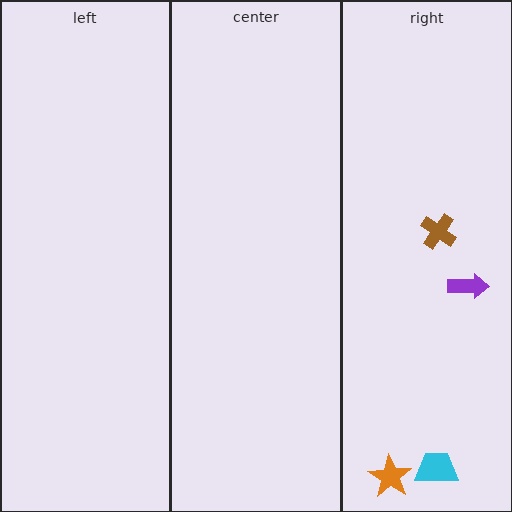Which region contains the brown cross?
The right region.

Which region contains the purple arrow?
The right region.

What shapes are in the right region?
The orange star, the brown cross, the cyan trapezoid, the purple arrow.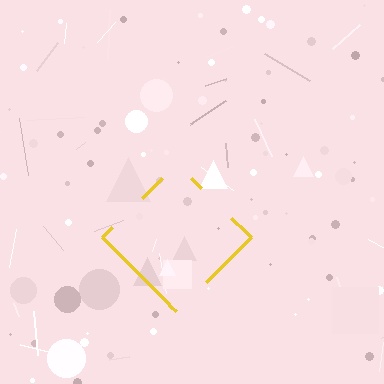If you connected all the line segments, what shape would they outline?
They would outline a diamond.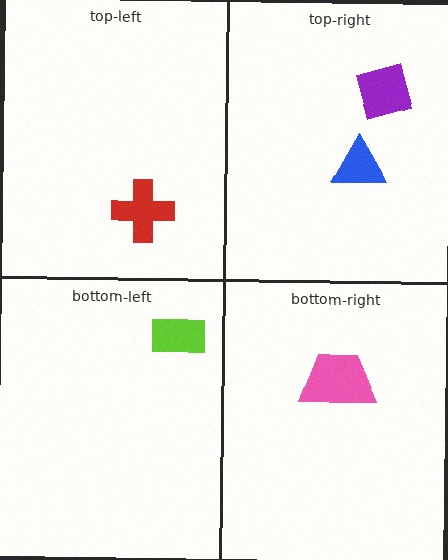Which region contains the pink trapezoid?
The bottom-right region.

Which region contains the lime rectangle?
The bottom-left region.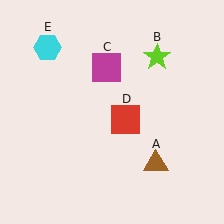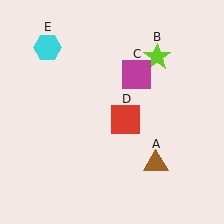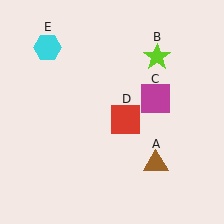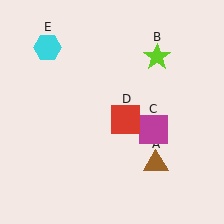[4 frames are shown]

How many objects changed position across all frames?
1 object changed position: magenta square (object C).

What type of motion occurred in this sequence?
The magenta square (object C) rotated clockwise around the center of the scene.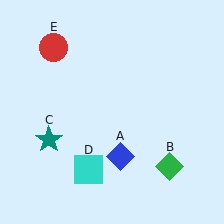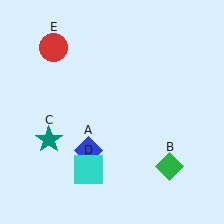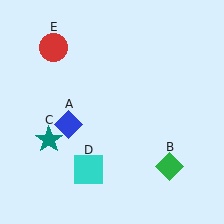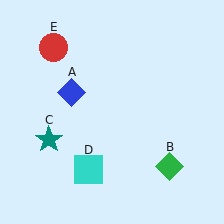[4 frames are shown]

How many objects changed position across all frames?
1 object changed position: blue diamond (object A).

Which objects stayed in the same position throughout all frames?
Green diamond (object B) and teal star (object C) and cyan square (object D) and red circle (object E) remained stationary.